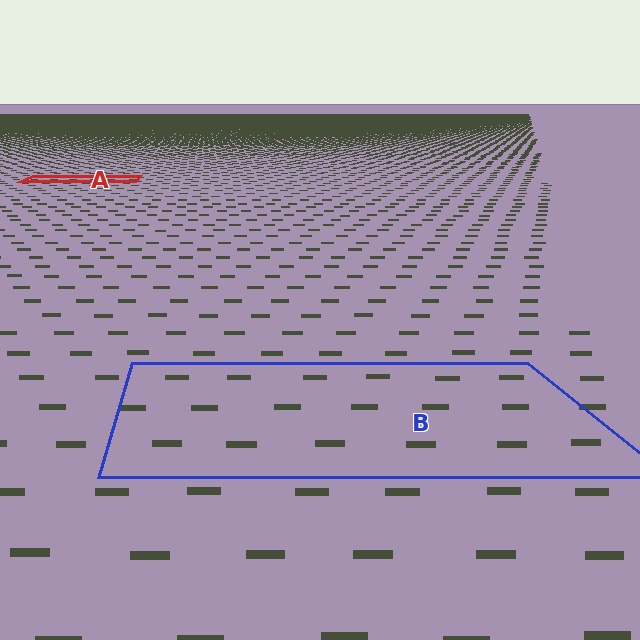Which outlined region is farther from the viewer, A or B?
Region A is farther from the viewer — the texture elements inside it appear smaller and more densely packed.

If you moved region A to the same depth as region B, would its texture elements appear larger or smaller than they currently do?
They would appear larger. At a closer depth, the same texture elements are projected at a bigger on-screen size.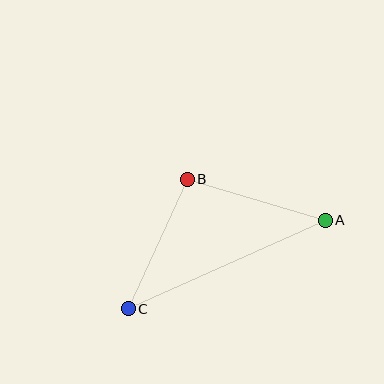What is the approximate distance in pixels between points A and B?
The distance between A and B is approximately 144 pixels.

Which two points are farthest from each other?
Points A and C are farthest from each other.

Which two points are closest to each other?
Points B and C are closest to each other.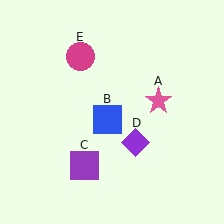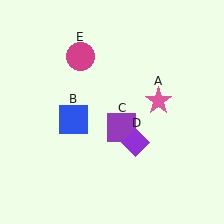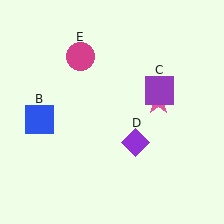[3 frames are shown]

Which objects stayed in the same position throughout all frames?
Pink star (object A) and purple diamond (object D) and magenta circle (object E) remained stationary.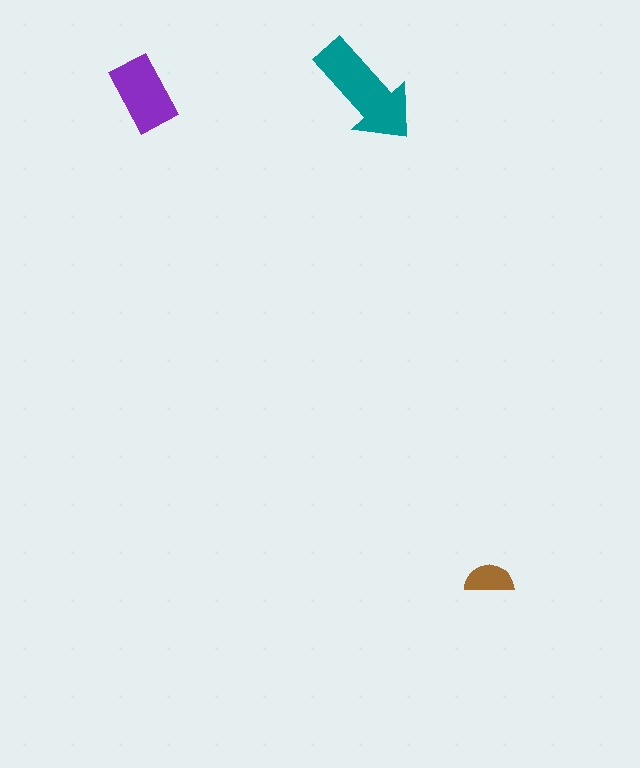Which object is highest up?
The teal arrow is topmost.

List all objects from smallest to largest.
The brown semicircle, the purple rectangle, the teal arrow.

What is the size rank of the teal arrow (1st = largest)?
1st.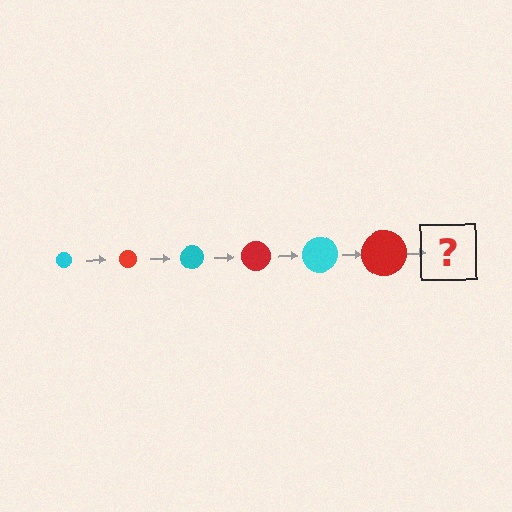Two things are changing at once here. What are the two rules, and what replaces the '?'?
The two rules are that the circle grows larger each step and the color cycles through cyan and red. The '?' should be a cyan circle, larger than the previous one.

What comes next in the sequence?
The next element should be a cyan circle, larger than the previous one.